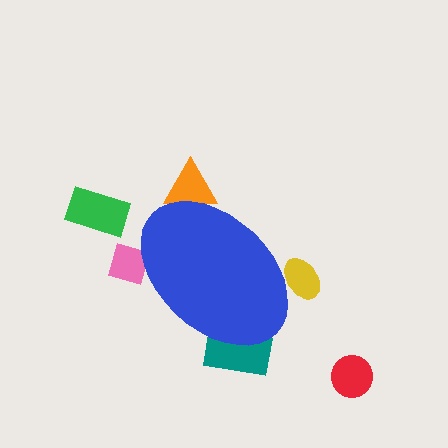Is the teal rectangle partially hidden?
Yes, the teal rectangle is partially hidden behind the blue ellipse.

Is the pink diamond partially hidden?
Yes, the pink diamond is partially hidden behind the blue ellipse.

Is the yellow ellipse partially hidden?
Yes, the yellow ellipse is partially hidden behind the blue ellipse.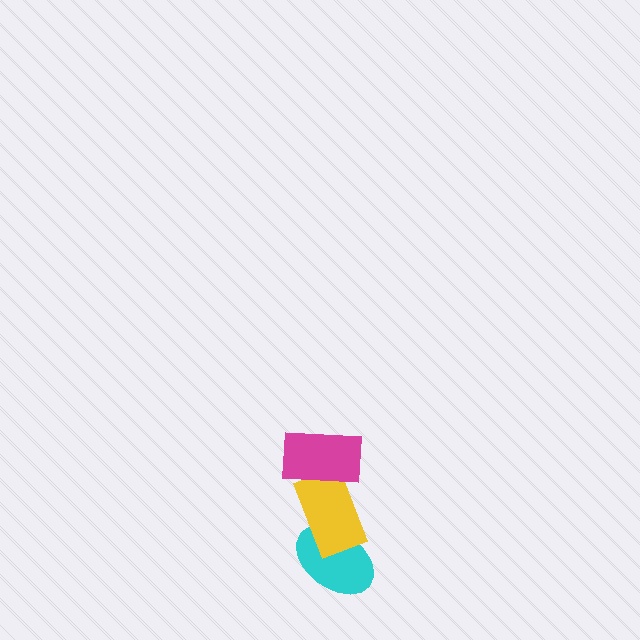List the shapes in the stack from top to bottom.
From top to bottom: the magenta rectangle, the yellow rectangle, the cyan ellipse.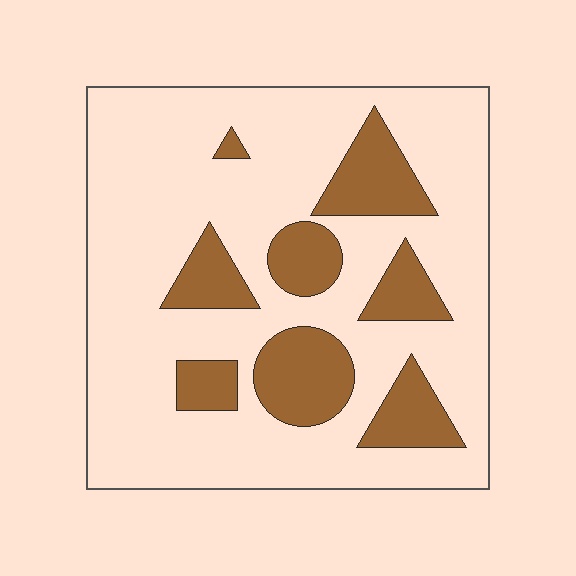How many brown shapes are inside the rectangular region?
8.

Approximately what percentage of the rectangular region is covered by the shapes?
Approximately 25%.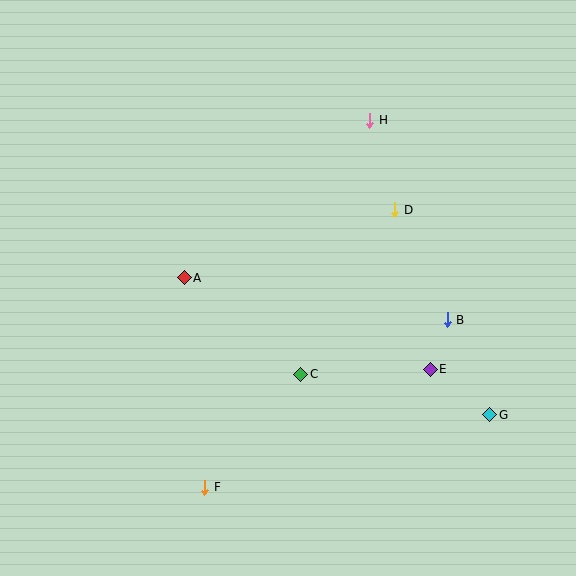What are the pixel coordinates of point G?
Point G is at (490, 415).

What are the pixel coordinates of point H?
Point H is at (370, 120).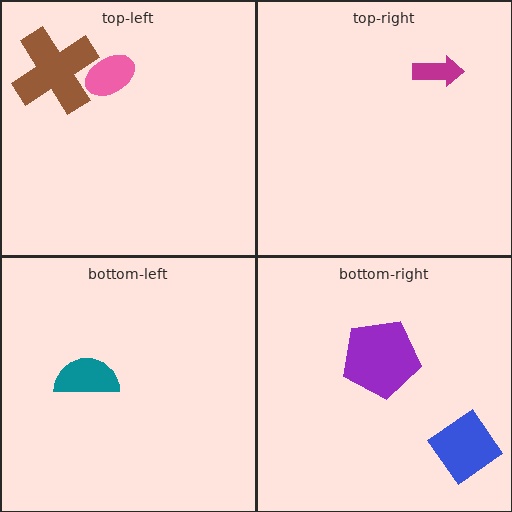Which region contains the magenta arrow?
The top-right region.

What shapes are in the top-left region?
The brown cross, the pink ellipse.